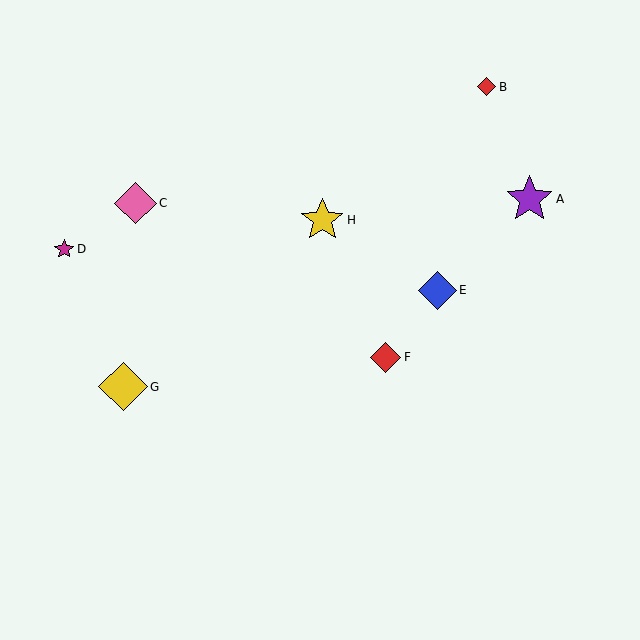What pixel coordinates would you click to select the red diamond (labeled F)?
Click at (386, 357) to select the red diamond F.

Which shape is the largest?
The yellow diamond (labeled G) is the largest.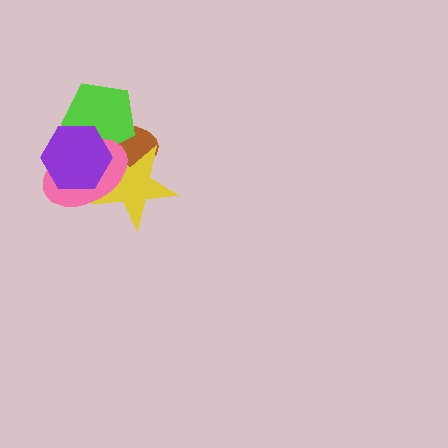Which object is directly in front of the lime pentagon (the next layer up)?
The pink ellipse is directly in front of the lime pentagon.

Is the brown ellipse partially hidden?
Yes, it is partially covered by another shape.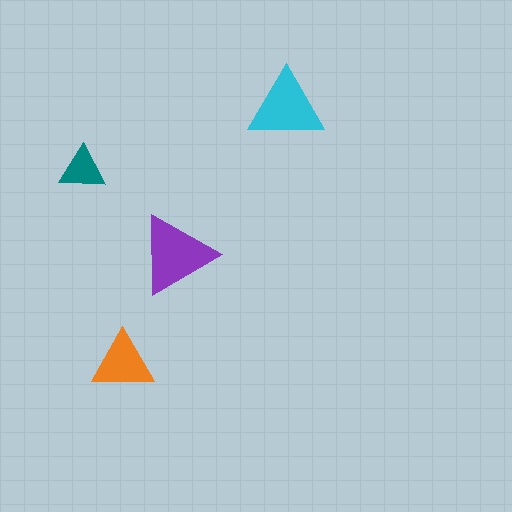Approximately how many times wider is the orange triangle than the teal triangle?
About 1.5 times wider.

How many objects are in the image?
There are 4 objects in the image.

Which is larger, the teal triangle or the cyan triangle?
The cyan one.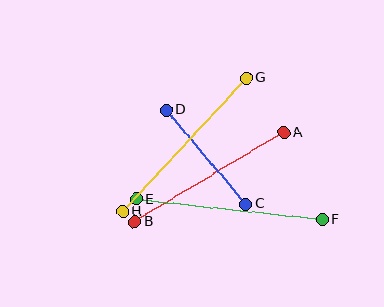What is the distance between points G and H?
The distance is approximately 182 pixels.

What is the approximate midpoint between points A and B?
The midpoint is at approximately (209, 177) pixels.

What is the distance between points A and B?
The distance is approximately 174 pixels.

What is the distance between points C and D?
The distance is approximately 123 pixels.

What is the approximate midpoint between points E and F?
The midpoint is at approximately (229, 209) pixels.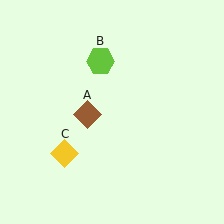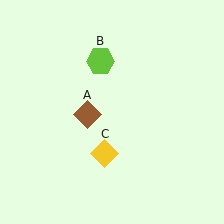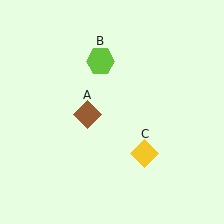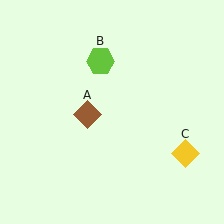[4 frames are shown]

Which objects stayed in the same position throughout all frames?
Brown diamond (object A) and lime hexagon (object B) remained stationary.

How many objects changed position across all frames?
1 object changed position: yellow diamond (object C).